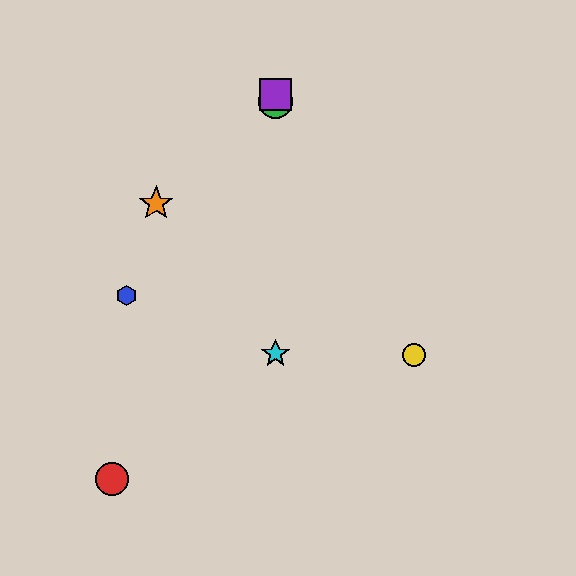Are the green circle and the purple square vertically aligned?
Yes, both are at x≈275.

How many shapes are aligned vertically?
3 shapes (the green circle, the purple square, the cyan star) are aligned vertically.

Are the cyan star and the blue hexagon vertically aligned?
No, the cyan star is at x≈275 and the blue hexagon is at x≈127.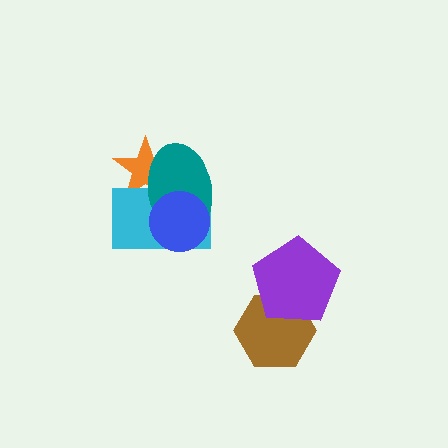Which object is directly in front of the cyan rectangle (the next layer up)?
The teal ellipse is directly in front of the cyan rectangle.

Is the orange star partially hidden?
Yes, it is partially covered by another shape.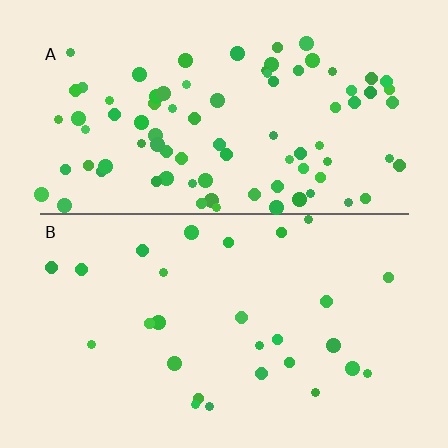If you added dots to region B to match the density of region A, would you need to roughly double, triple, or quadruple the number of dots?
Approximately triple.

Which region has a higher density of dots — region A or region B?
A (the top).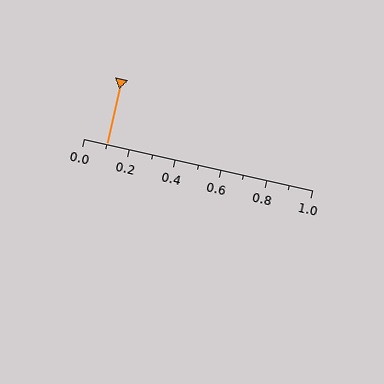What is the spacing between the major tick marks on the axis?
The major ticks are spaced 0.2 apart.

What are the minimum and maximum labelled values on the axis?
The axis runs from 0.0 to 1.0.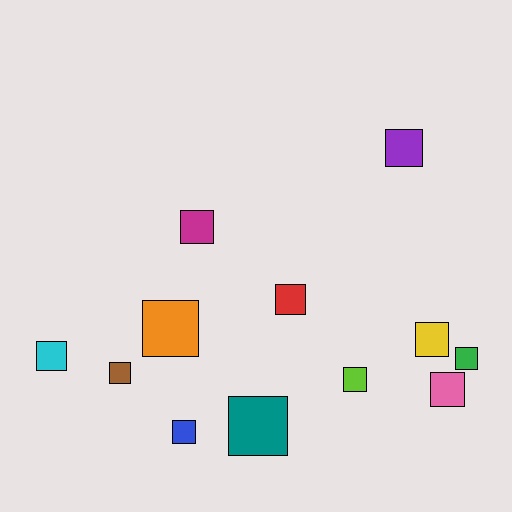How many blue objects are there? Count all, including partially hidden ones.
There is 1 blue object.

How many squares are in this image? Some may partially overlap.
There are 12 squares.